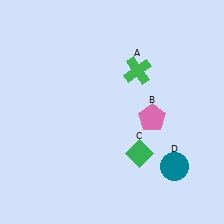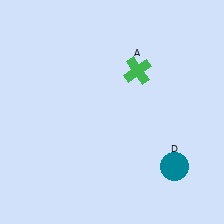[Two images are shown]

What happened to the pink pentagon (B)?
The pink pentagon (B) was removed in Image 2. It was in the bottom-right area of Image 1.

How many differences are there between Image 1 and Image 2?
There are 2 differences between the two images.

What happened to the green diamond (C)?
The green diamond (C) was removed in Image 2. It was in the bottom-right area of Image 1.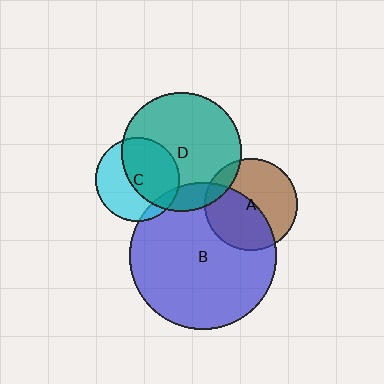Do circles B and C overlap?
Yes.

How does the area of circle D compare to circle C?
Approximately 2.0 times.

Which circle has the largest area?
Circle B (blue).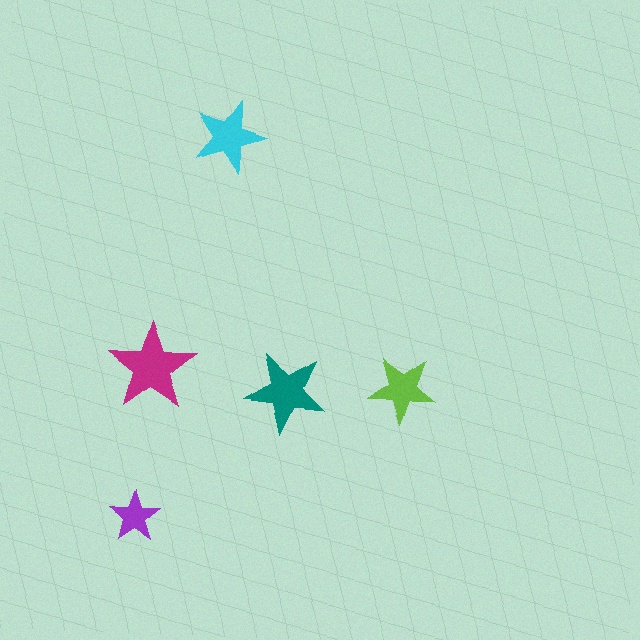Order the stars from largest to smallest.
the magenta one, the teal one, the cyan one, the lime one, the purple one.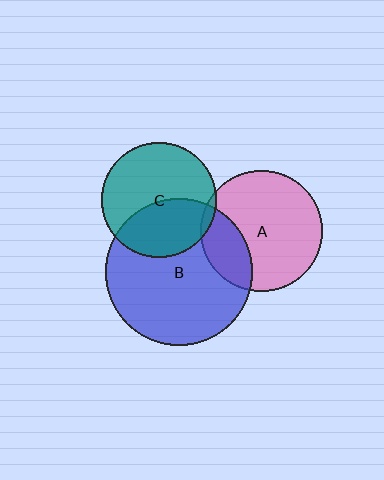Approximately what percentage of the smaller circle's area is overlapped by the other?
Approximately 40%.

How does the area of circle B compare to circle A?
Approximately 1.5 times.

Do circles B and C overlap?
Yes.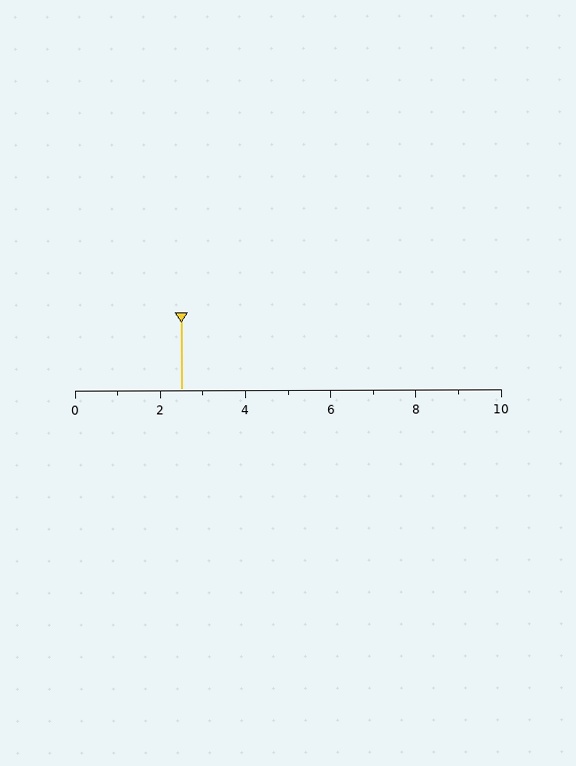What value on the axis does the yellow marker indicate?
The marker indicates approximately 2.5.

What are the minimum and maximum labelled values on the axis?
The axis runs from 0 to 10.